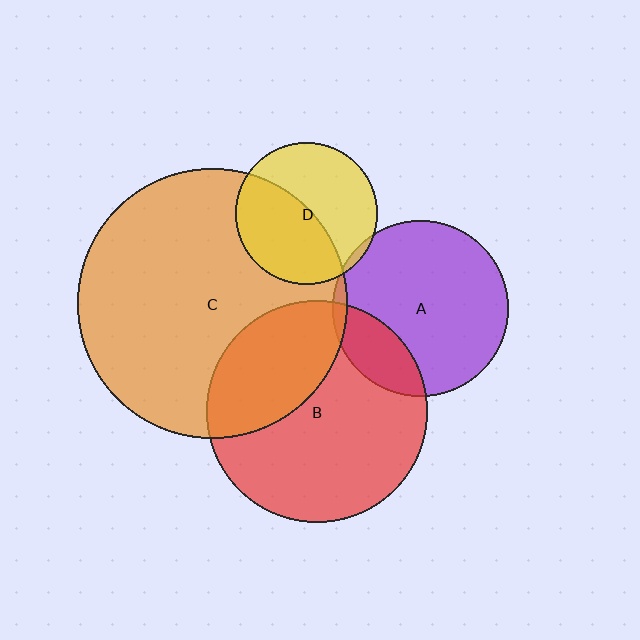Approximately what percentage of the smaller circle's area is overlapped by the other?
Approximately 50%.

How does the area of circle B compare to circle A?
Approximately 1.6 times.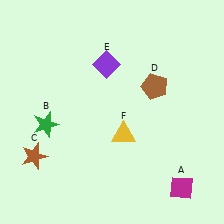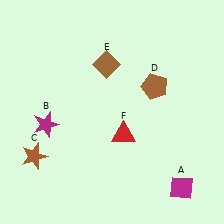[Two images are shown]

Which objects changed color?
B changed from green to magenta. E changed from purple to brown. F changed from yellow to red.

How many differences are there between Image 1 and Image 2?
There are 3 differences between the two images.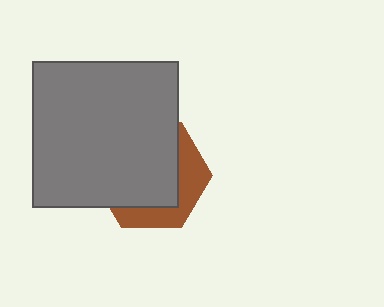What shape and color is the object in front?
The object in front is a gray square.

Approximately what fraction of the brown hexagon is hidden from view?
Roughly 67% of the brown hexagon is hidden behind the gray square.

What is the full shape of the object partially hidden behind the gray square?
The partially hidden object is a brown hexagon.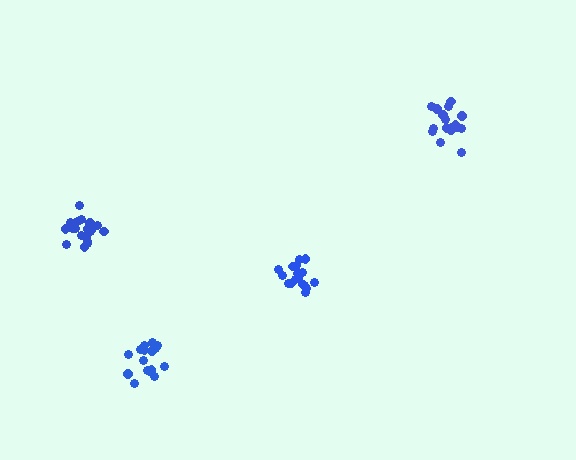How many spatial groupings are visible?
There are 4 spatial groupings.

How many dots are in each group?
Group 1: 17 dots, Group 2: 20 dots, Group 3: 18 dots, Group 4: 17 dots (72 total).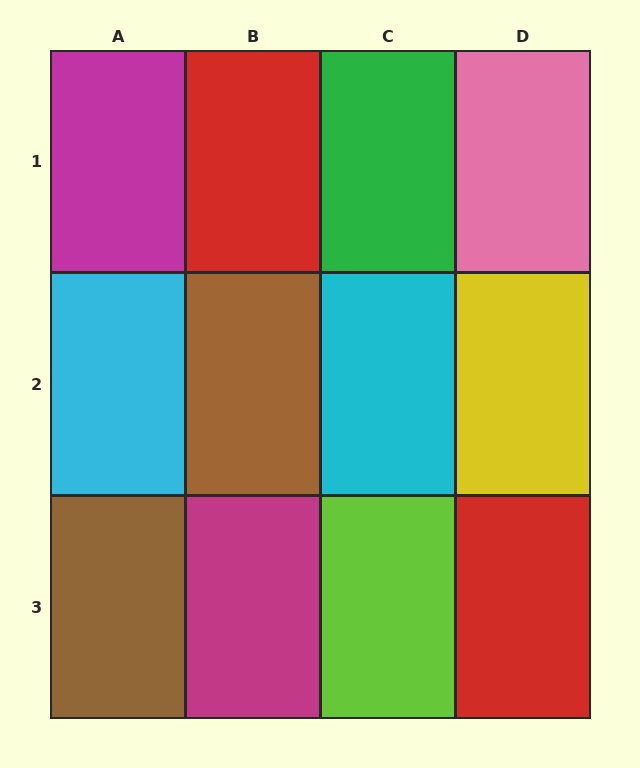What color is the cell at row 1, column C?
Green.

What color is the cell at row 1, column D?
Pink.